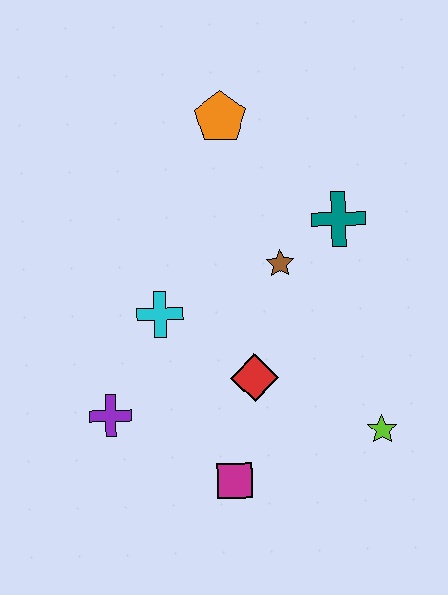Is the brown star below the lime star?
No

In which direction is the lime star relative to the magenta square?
The lime star is to the right of the magenta square.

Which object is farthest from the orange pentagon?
The magenta square is farthest from the orange pentagon.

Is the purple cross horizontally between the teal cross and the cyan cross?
No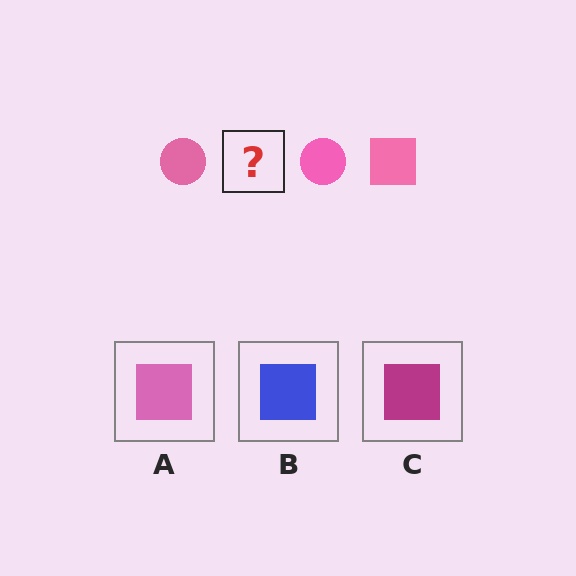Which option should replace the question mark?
Option A.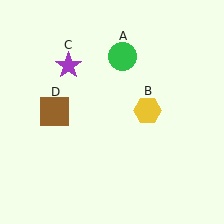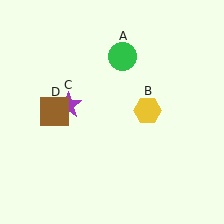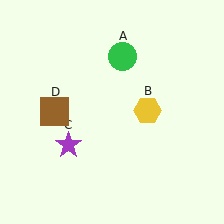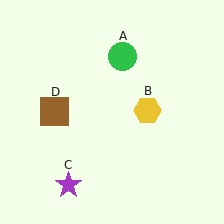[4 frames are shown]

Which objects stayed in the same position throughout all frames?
Green circle (object A) and yellow hexagon (object B) and brown square (object D) remained stationary.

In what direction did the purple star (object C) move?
The purple star (object C) moved down.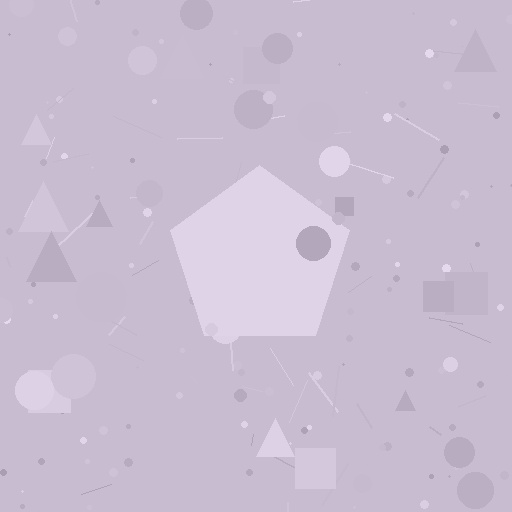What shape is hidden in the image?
A pentagon is hidden in the image.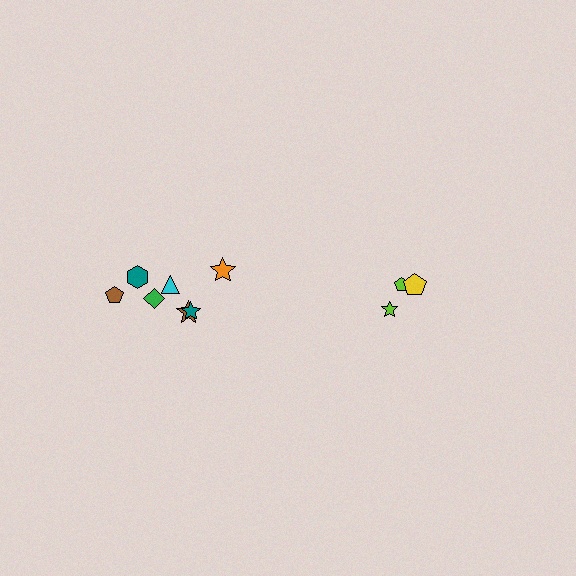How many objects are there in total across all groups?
There are 10 objects.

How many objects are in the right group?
There are 3 objects.